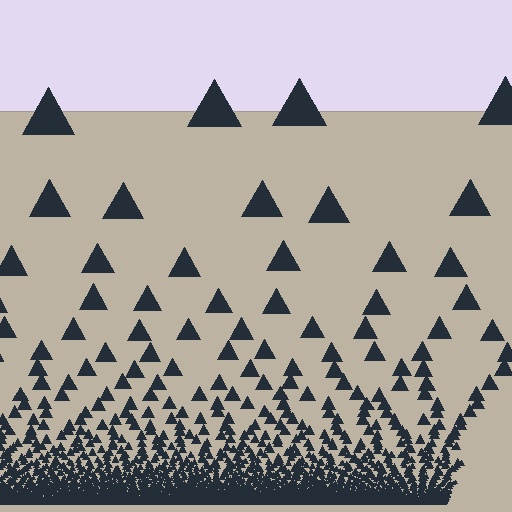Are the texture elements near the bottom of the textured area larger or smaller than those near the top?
Smaller. The gradient is inverted — elements near the bottom are smaller and denser.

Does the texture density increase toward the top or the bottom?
Density increases toward the bottom.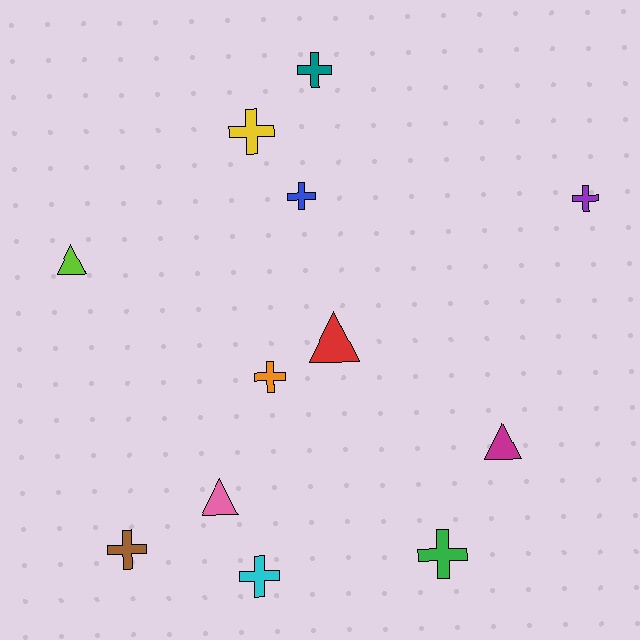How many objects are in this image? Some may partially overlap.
There are 12 objects.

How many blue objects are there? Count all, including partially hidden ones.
There is 1 blue object.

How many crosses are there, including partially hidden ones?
There are 8 crosses.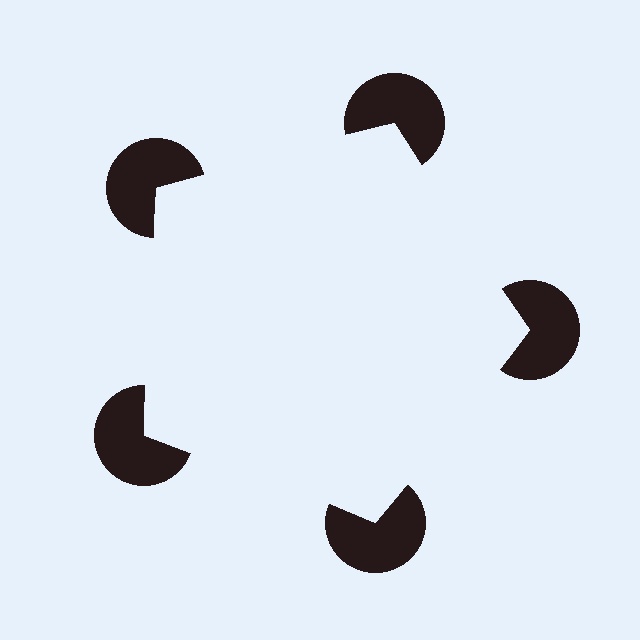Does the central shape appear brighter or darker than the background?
It typically appears slightly brighter than the background, even though no actual brightness change is drawn.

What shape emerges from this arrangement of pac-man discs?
An illusory pentagon — its edges are inferred from the aligned wedge cuts in the pac-man discs, not physically drawn.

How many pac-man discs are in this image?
There are 5 — one at each vertex of the illusory pentagon.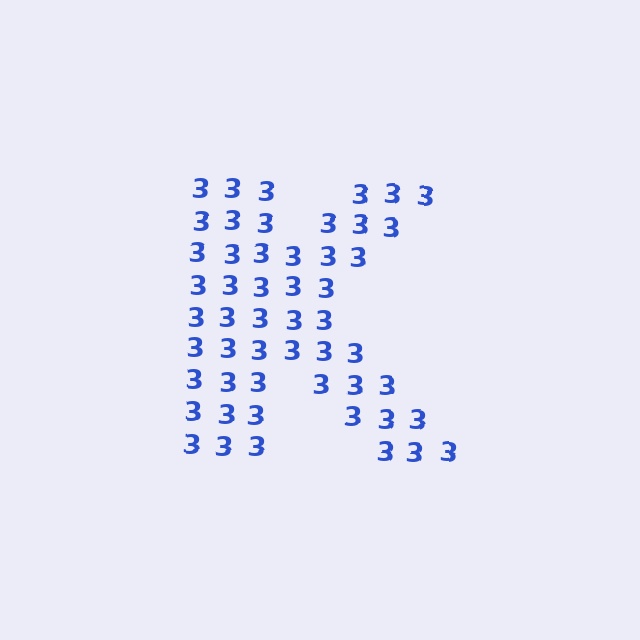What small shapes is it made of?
It is made of small digit 3's.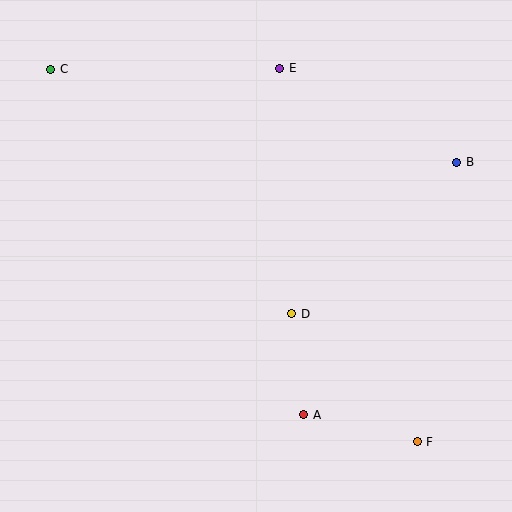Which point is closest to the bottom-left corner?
Point A is closest to the bottom-left corner.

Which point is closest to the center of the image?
Point D at (292, 314) is closest to the center.